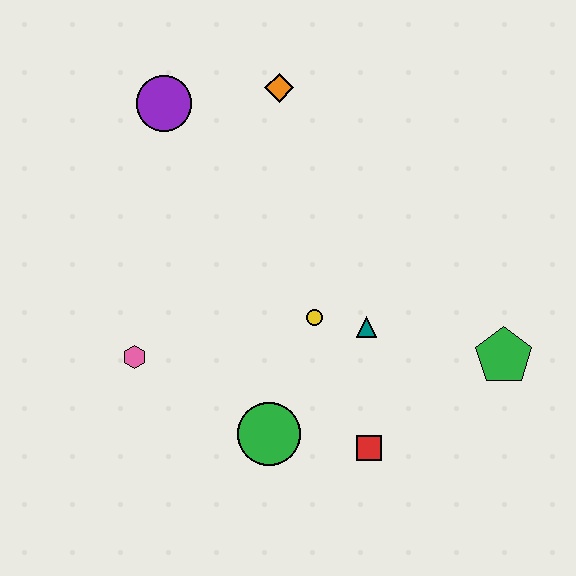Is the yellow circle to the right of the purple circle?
Yes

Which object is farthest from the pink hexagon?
The green pentagon is farthest from the pink hexagon.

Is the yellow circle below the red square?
No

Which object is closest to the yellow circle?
The teal triangle is closest to the yellow circle.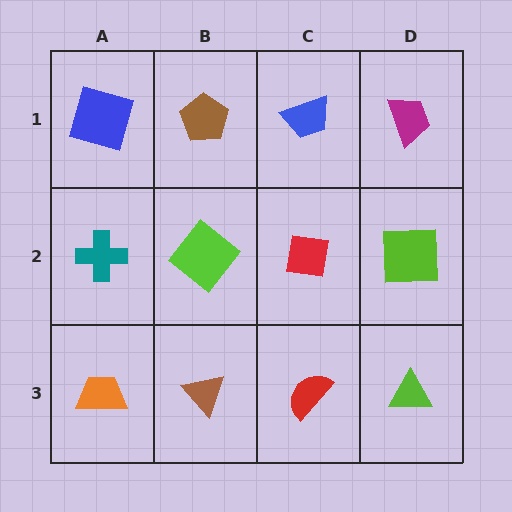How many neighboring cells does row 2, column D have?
3.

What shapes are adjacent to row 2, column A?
A blue square (row 1, column A), an orange trapezoid (row 3, column A), a lime diamond (row 2, column B).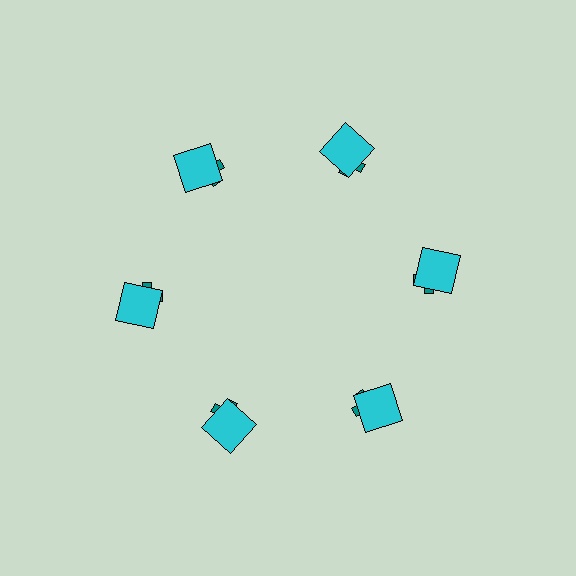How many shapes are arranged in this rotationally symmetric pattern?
There are 12 shapes, arranged in 6 groups of 2.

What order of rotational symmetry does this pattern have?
This pattern has 6-fold rotational symmetry.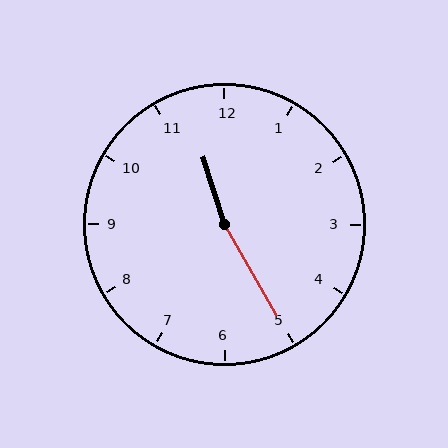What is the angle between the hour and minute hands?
Approximately 168 degrees.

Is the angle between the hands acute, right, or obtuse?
It is obtuse.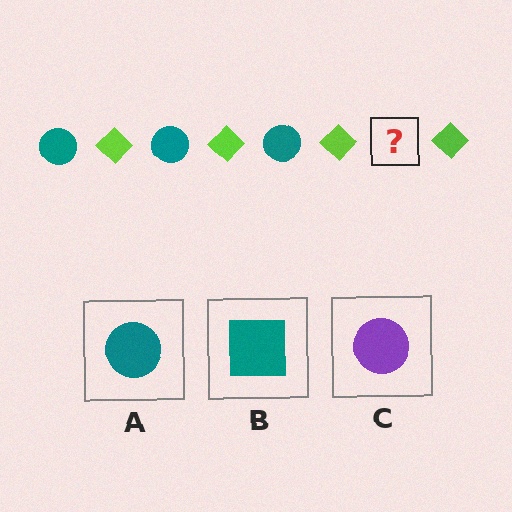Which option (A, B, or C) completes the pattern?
A.